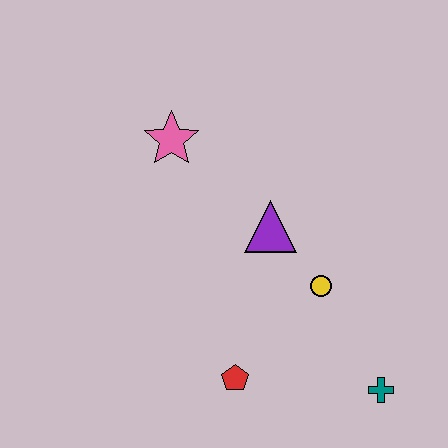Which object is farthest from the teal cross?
The pink star is farthest from the teal cross.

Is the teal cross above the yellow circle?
No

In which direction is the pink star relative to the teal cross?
The pink star is above the teal cross.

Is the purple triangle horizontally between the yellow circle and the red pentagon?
Yes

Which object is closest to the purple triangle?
The yellow circle is closest to the purple triangle.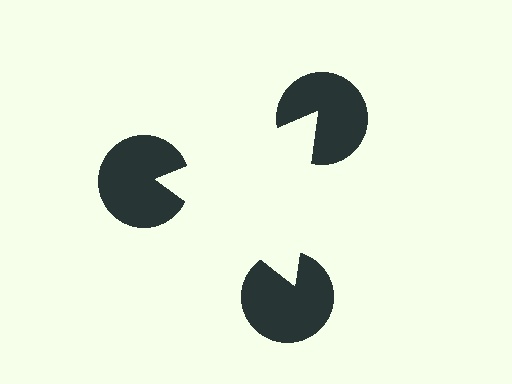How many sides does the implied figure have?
3 sides.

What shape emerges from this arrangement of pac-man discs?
An illusory triangle — its edges are inferred from the aligned wedge cuts in the pac-man discs, not physically drawn.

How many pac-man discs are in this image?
There are 3 — one at each vertex of the illusory triangle.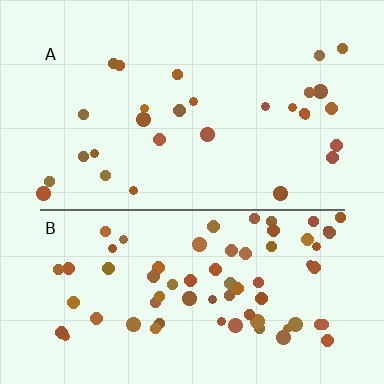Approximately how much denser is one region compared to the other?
Approximately 2.4× — region B over region A.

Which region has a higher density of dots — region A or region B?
B (the bottom).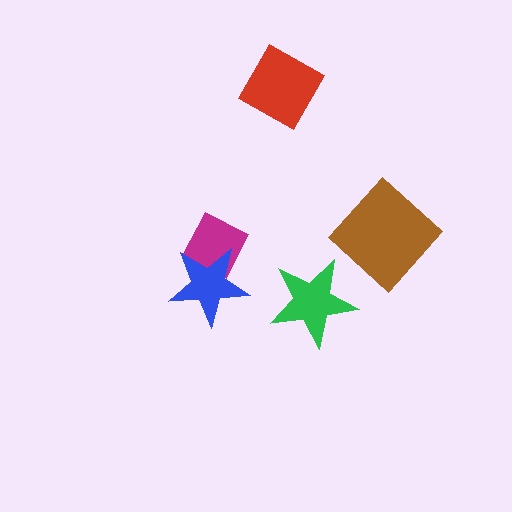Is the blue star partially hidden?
No, no other shape covers it.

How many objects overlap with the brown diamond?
0 objects overlap with the brown diamond.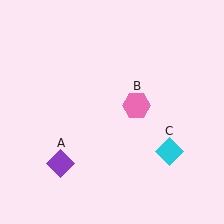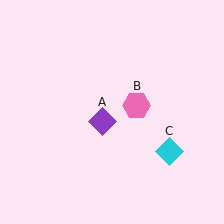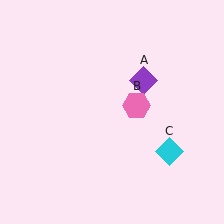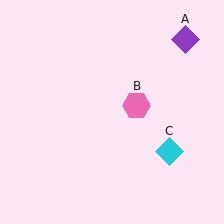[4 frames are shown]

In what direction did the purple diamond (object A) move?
The purple diamond (object A) moved up and to the right.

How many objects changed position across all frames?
1 object changed position: purple diamond (object A).